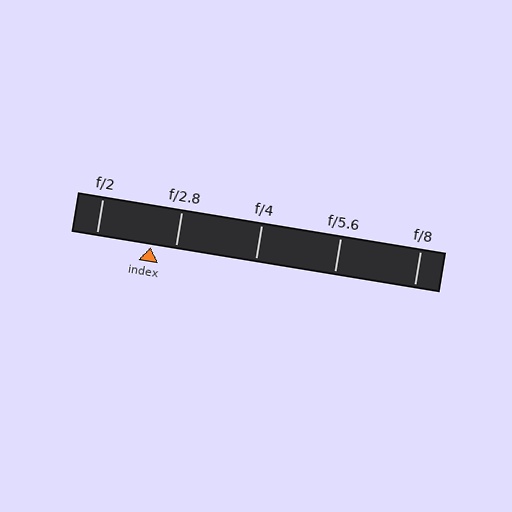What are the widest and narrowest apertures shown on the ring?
The widest aperture shown is f/2 and the narrowest is f/8.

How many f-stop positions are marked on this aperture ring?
There are 5 f-stop positions marked.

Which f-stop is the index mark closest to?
The index mark is closest to f/2.8.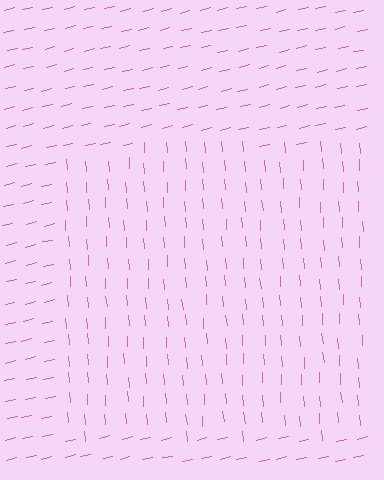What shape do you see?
I see a rectangle.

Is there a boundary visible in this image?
Yes, there is a texture boundary formed by a change in line orientation.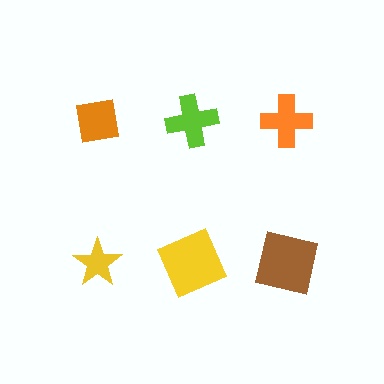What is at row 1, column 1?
An orange square.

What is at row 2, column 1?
A yellow star.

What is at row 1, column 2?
A lime cross.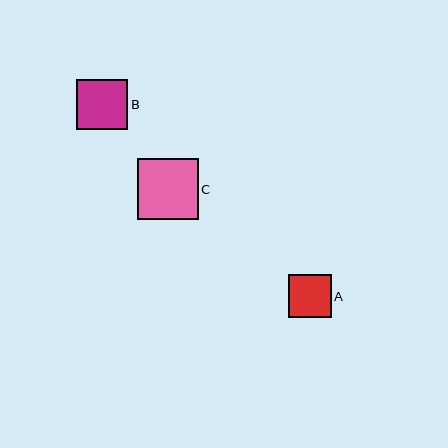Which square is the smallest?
Square A is the smallest with a size of approximately 42 pixels.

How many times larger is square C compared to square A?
Square C is approximately 1.4 times the size of square A.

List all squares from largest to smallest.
From largest to smallest: C, B, A.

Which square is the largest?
Square C is the largest with a size of approximately 60 pixels.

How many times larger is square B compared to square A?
Square B is approximately 1.2 times the size of square A.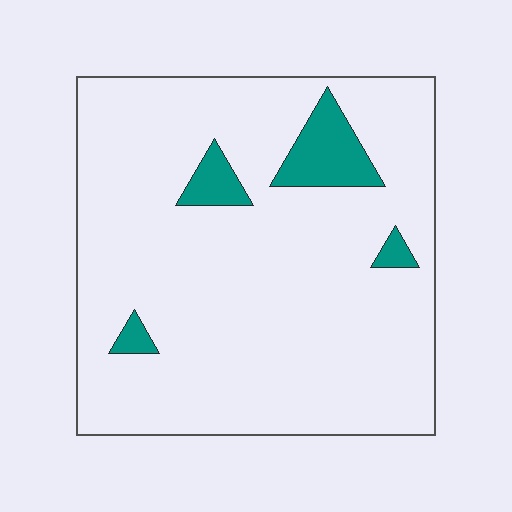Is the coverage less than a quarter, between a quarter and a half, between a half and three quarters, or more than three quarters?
Less than a quarter.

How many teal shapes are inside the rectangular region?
4.